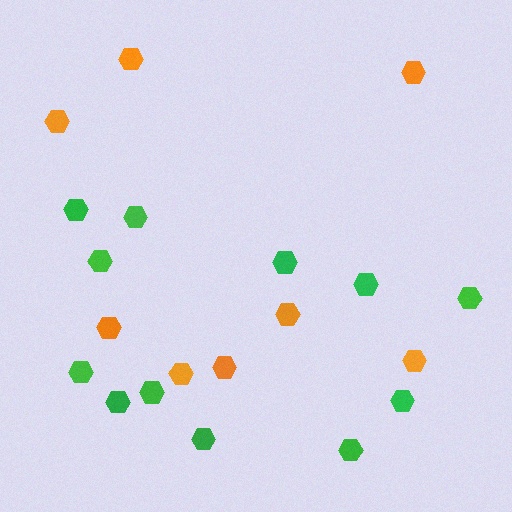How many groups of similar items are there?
There are 2 groups: one group of green hexagons (12) and one group of orange hexagons (8).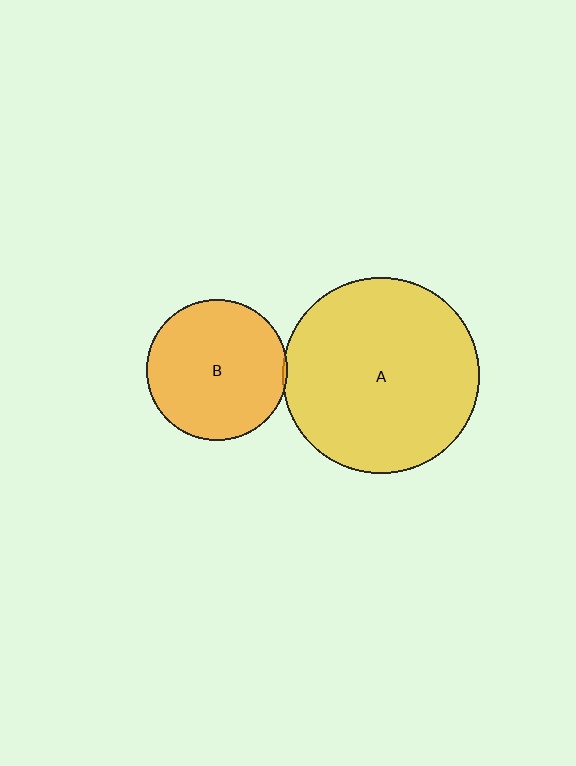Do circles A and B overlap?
Yes.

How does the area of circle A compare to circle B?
Approximately 1.9 times.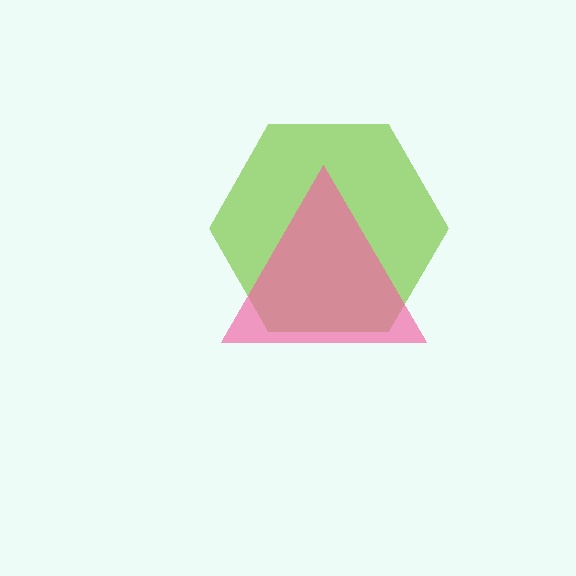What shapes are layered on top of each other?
The layered shapes are: a lime hexagon, a pink triangle.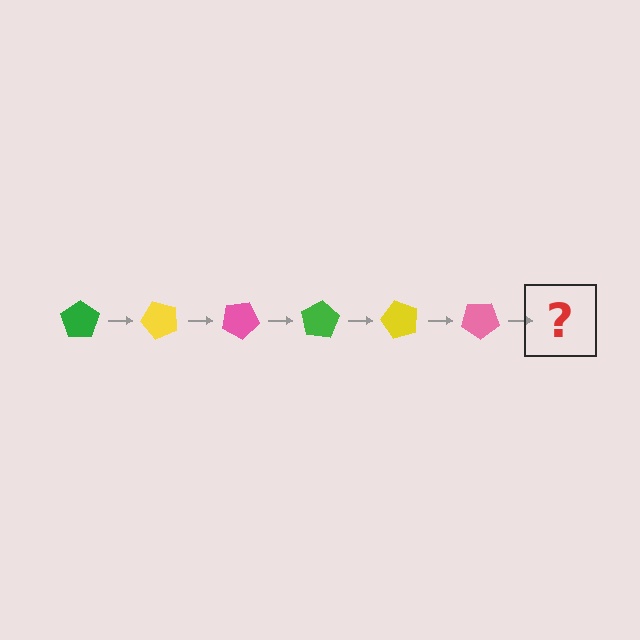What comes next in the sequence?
The next element should be a green pentagon, rotated 300 degrees from the start.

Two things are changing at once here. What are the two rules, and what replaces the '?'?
The two rules are that it rotates 50 degrees each step and the color cycles through green, yellow, and pink. The '?' should be a green pentagon, rotated 300 degrees from the start.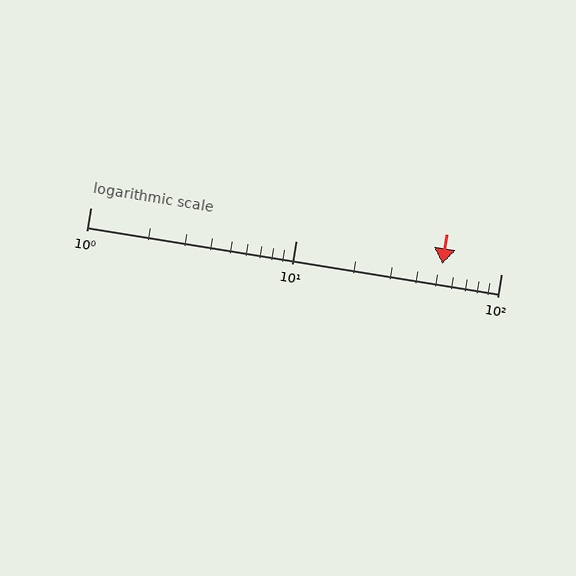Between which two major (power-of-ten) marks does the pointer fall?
The pointer is between 10 and 100.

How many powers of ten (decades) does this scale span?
The scale spans 2 decades, from 1 to 100.